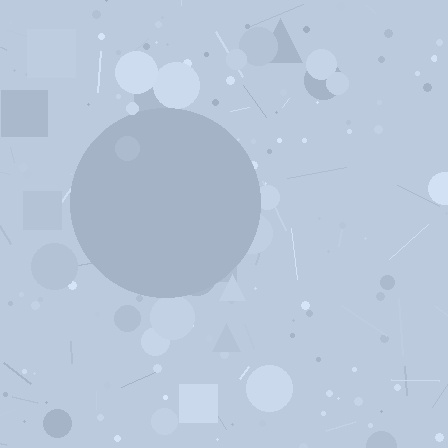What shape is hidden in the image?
A circle is hidden in the image.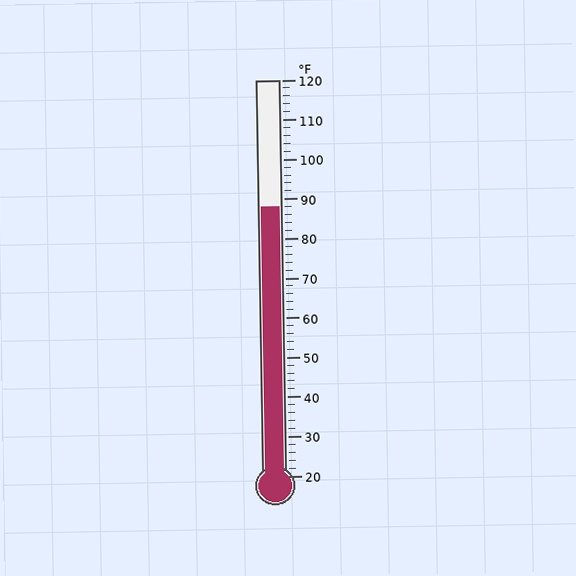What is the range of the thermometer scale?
The thermometer scale ranges from 20°F to 120°F.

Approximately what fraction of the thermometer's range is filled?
The thermometer is filled to approximately 70% of its range.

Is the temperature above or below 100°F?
The temperature is below 100°F.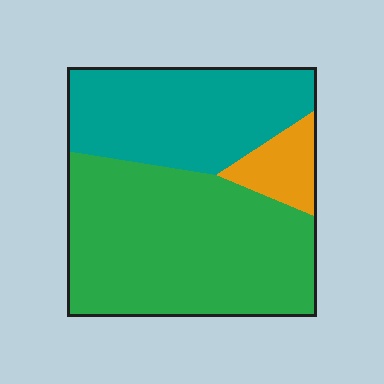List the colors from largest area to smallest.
From largest to smallest: green, teal, orange.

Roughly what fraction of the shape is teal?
Teal takes up about one third (1/3) of the shape.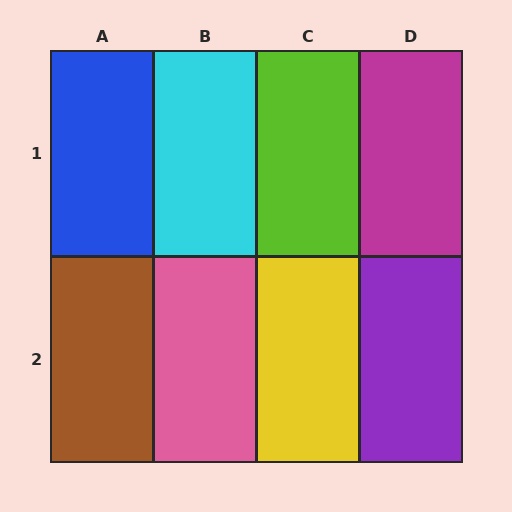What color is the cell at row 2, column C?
Yellow.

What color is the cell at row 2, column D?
Purple.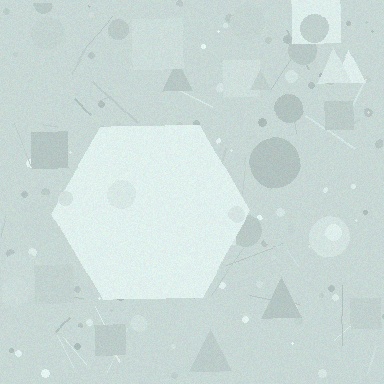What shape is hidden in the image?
A hexagon is hidden in the image.